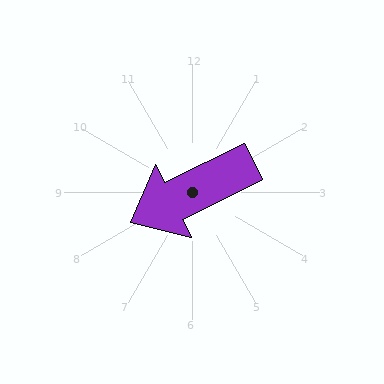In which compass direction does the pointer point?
Southwest.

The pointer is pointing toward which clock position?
Roughly 8 o'clock.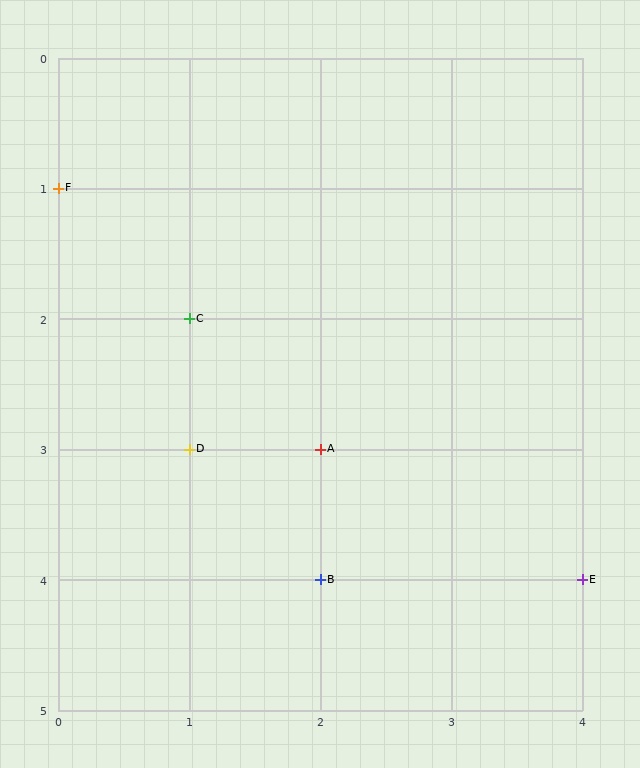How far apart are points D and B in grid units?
Points D and B are 1 column and 1 row apart (about 1.4 grid units diagonally).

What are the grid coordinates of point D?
Point D is at grid coordinates (1, 3).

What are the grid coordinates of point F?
Point F is at grid coordinates (0, 1).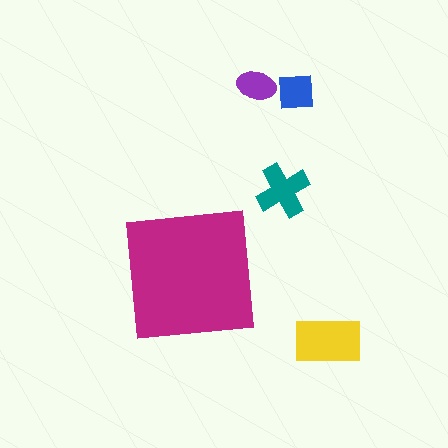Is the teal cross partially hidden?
No, the teal cross is fully visible.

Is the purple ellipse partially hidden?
No, the purple ellipse is fully visible.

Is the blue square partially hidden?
No, the blue square is fully visible.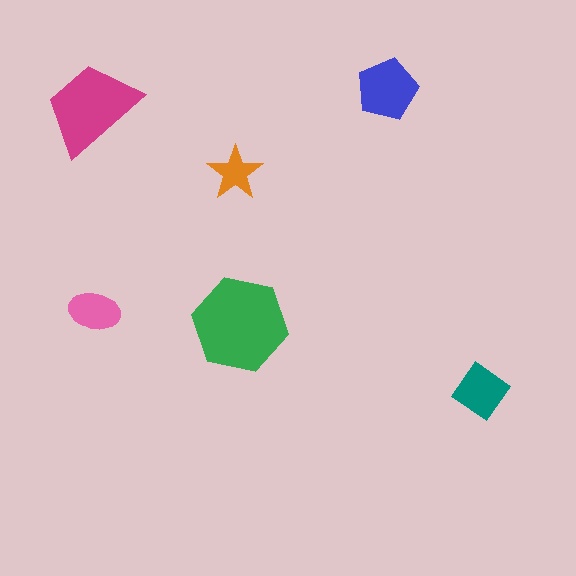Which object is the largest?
The green hexagon.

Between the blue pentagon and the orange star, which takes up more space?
The blue pentagon.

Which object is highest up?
The blue pentagon is topmost.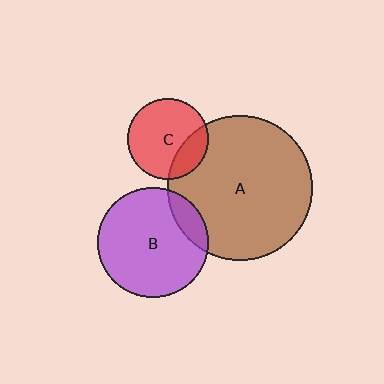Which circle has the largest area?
Circle A (brown).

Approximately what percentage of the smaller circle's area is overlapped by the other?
Approximately 25%.